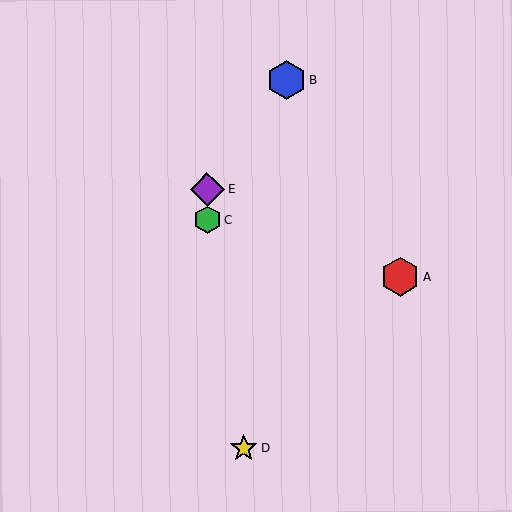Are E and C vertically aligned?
Yes, both are at x≈207.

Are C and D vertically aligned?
No, C is at x≈207 and D is at x≈244.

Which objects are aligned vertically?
Objects C, E are aligned vertically.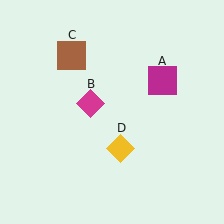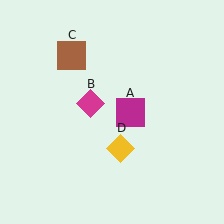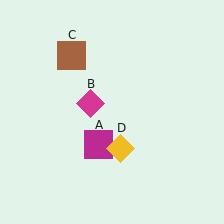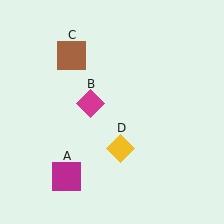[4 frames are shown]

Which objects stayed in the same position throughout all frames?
Magenta diamond (object B) and brown square (object C) and yellow diamond (object D) remained stationary.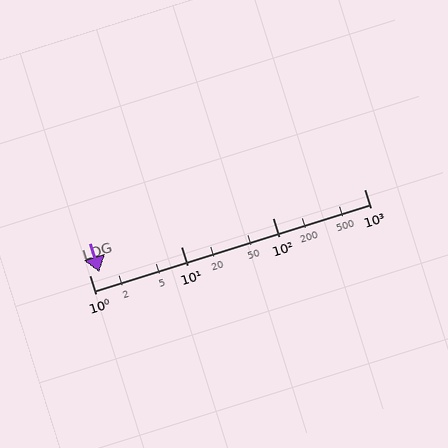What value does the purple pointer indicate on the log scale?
The pointer indicates approximately 1.3.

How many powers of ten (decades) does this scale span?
The scale spans 3 decades, from 1 to 1000.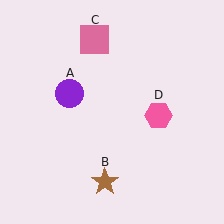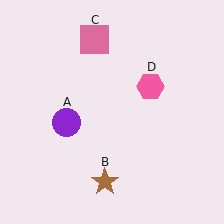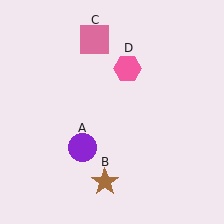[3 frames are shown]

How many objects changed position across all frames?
2 objects changed position: purple circle (object A), pink hexagon (object D).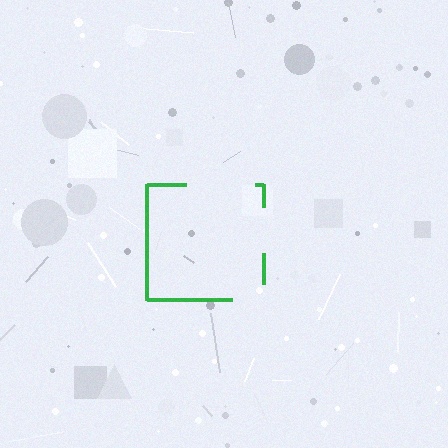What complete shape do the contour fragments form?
The contour fragments form a square.